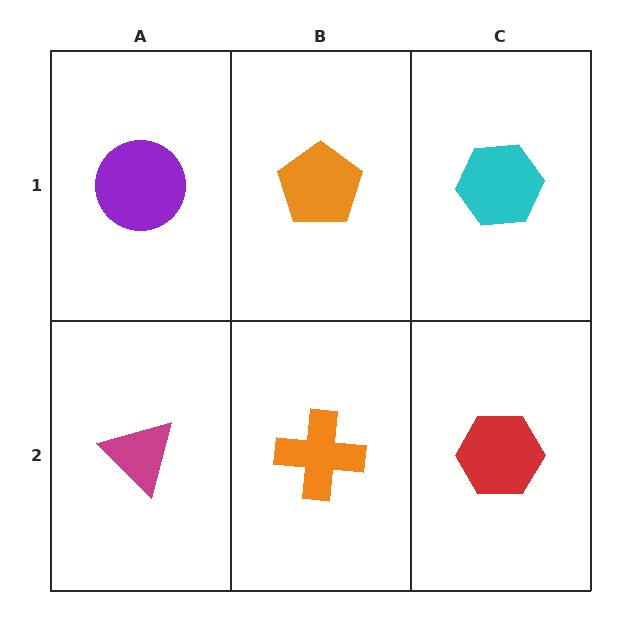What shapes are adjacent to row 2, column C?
A cyan hexagon (row 1, column C), an orange cross (row 2, column B).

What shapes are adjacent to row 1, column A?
A magenta triangle (row 2, column A), an orange pentagon (row 1, column B).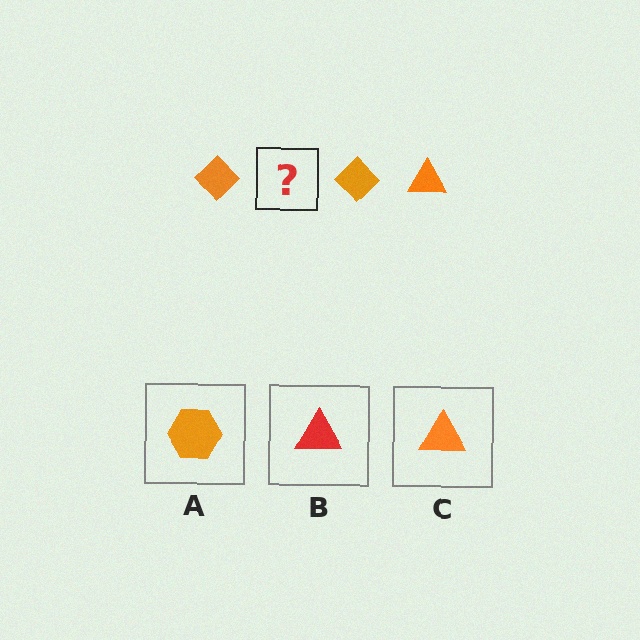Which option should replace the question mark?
Option C.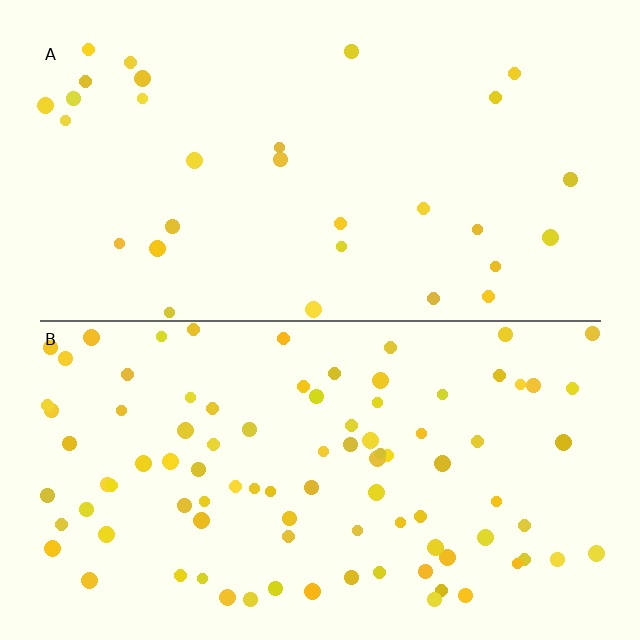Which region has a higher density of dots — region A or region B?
B (the bottom).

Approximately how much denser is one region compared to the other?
Approximately 3.0× — region B over region A.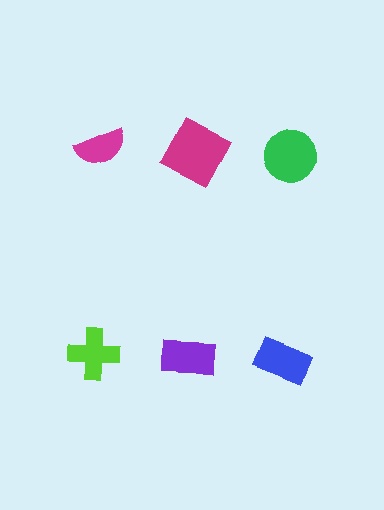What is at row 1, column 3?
A green circle.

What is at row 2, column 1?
A lime cross.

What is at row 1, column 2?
A magenta square.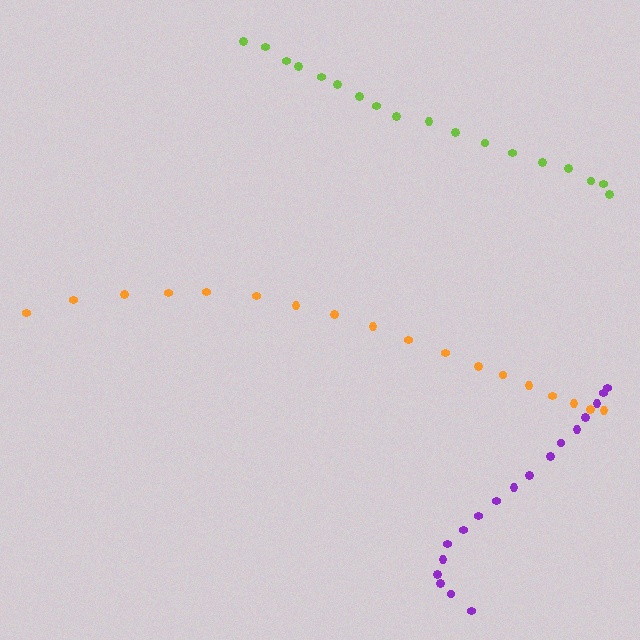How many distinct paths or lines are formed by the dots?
There are 3 distinct paths.